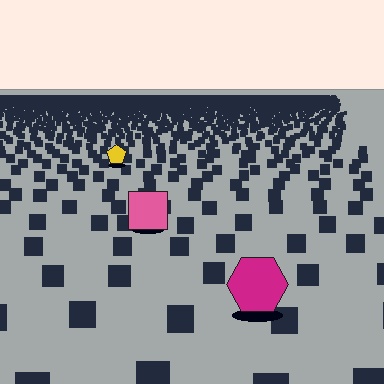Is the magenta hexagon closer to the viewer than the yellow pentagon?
Yes. The magenta hexagon is closer — you can tell from the texture gradient: the ground texture is coarser near it.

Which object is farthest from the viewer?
The yellow pentagon is farthest from the viewer. It appears smaller and the ground texture around it is denser.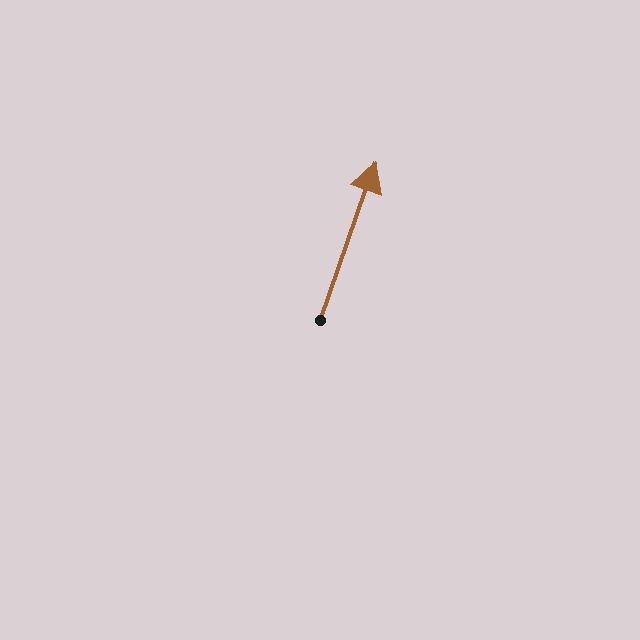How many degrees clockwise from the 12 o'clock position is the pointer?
Approximately 19 degrees.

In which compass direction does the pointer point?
North.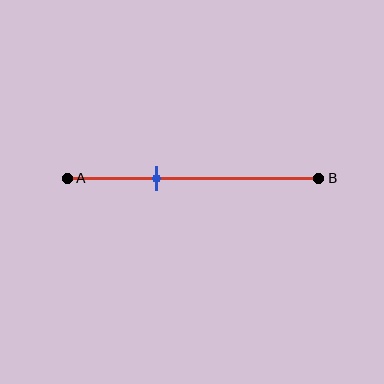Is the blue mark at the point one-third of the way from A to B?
Yes, the mark is approximately at the one-third point.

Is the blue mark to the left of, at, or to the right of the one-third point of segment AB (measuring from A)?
The blue mark is approximately at the one-third point of segment AB.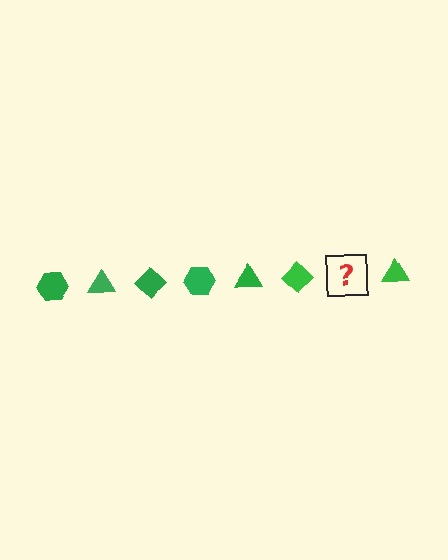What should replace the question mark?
The question mark should be replaced with a green hexagon.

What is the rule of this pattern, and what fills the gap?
The rule is that the pattern cycles through hexagon, triangle, diamond shapes in green. The gap should be filled with a green hexagon.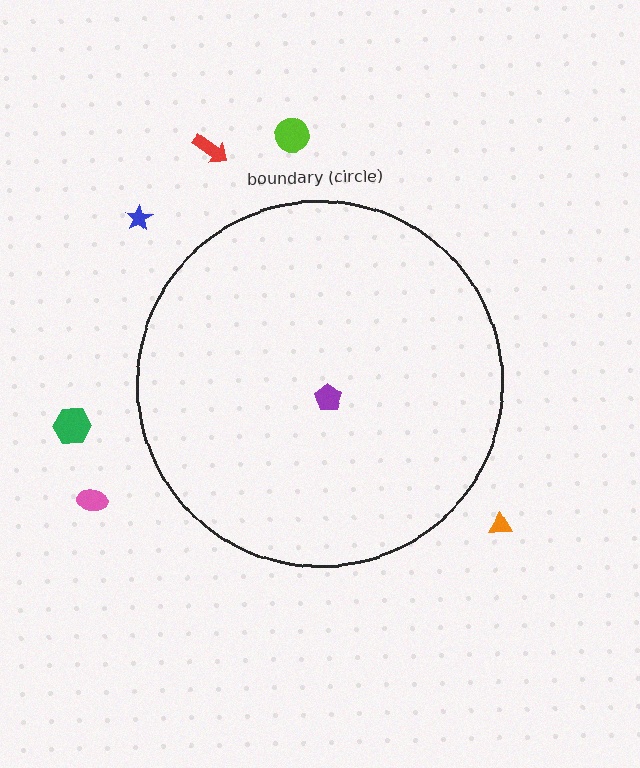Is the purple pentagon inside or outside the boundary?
Inside.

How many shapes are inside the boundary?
1 inside, 6 outside.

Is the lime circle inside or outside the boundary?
Outside.